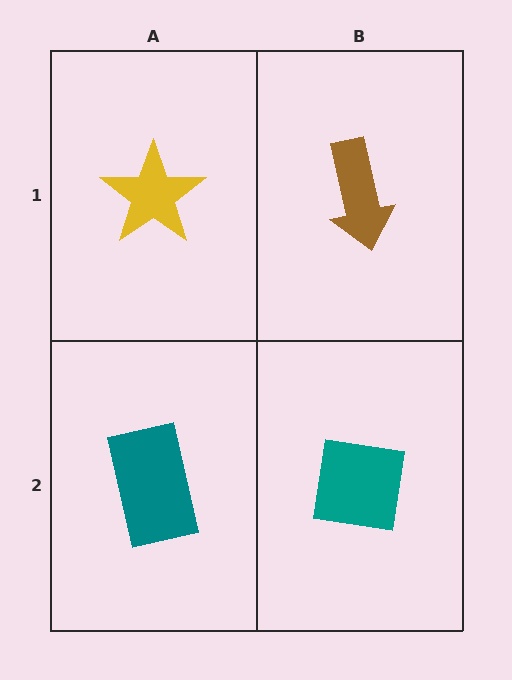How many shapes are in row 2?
2 shapes.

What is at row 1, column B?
A brown arrow.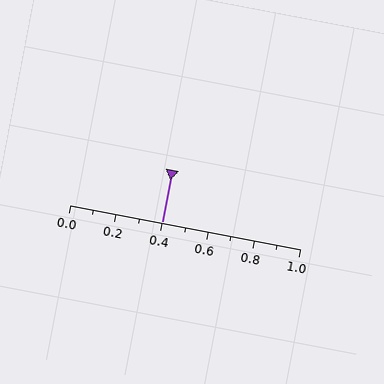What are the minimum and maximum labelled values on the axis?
The axis runs from 0.0 to 1.0.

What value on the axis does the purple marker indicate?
The marker indicates approximately 0.4.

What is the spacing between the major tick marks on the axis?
The major ticks are spaced 0.2 apart.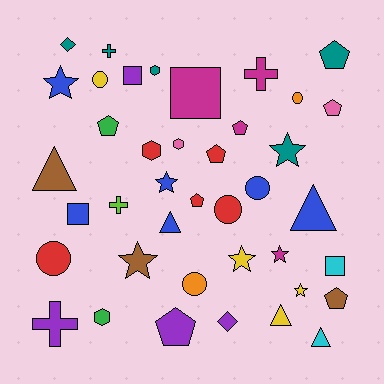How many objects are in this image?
There are 40 objects.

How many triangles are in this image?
There are 5 triangles.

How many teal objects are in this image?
There are 5 teal objects.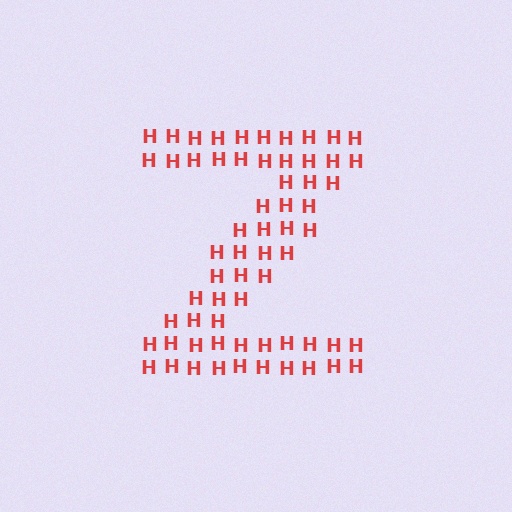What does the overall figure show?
The overall figure shows the letter Z.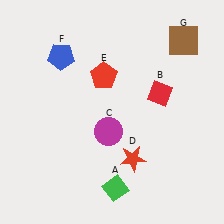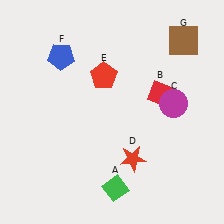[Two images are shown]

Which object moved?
The magenta circle (C) moved right.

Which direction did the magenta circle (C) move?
The magenta circle (C) moved right.